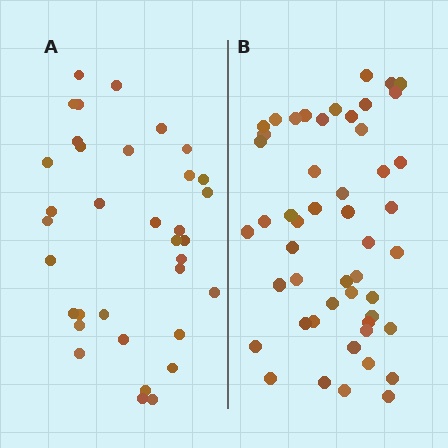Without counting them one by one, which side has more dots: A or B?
Region B (the right region) has more dots.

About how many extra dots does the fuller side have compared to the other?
Region B has approximately 15 more dots than region A.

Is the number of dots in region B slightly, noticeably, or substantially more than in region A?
Region B has noticeably more, but not dramatically so. The ratio is roughly 1.4 to 1.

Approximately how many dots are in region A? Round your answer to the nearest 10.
About 40 dots. (The exact count is 35, which rounds to 40.)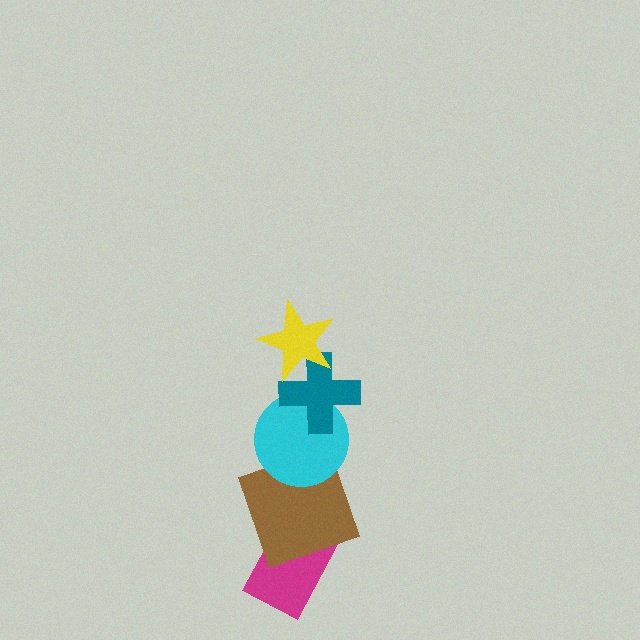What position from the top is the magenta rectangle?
The magenta rectangle is 5th from the top.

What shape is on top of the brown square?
The cyan circle is on top of the brown square.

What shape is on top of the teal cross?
The yellow star is on top of the teal cross.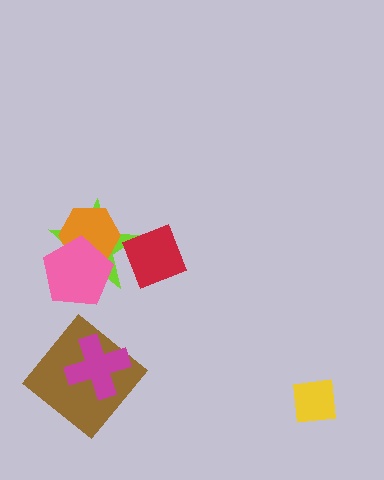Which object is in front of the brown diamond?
The magenta cross is in front of the brown diamond.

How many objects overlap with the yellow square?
0 objects overlap with the yellow square.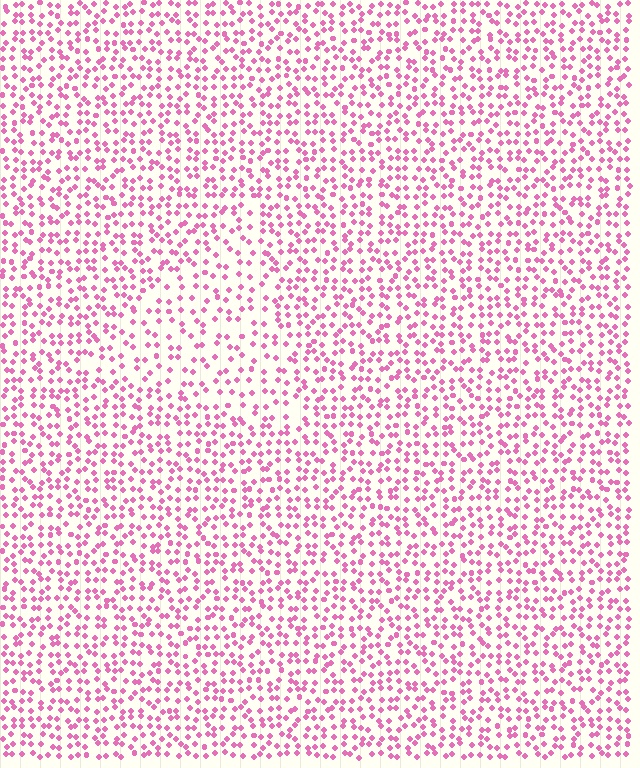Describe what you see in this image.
The image contains small pink elements arranged at two different densities. A triangle-shaped region is visible where the elements are less densely packed than the surrounding area.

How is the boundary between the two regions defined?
The boundary is defined by a change in element density (approximately 1.6x ratio). All elements are the same color, size, and shape.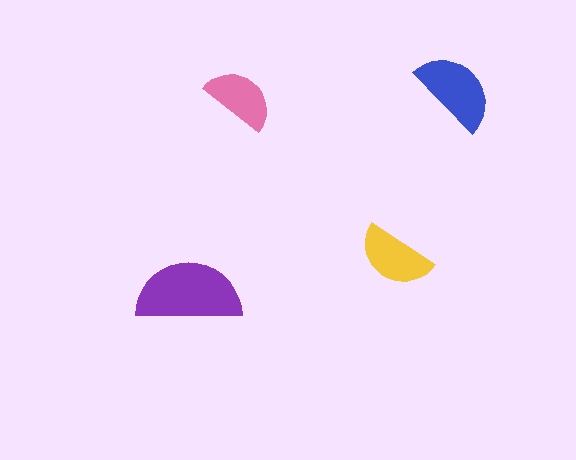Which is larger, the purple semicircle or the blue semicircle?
The purple one.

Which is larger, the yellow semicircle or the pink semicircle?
The yellow one.